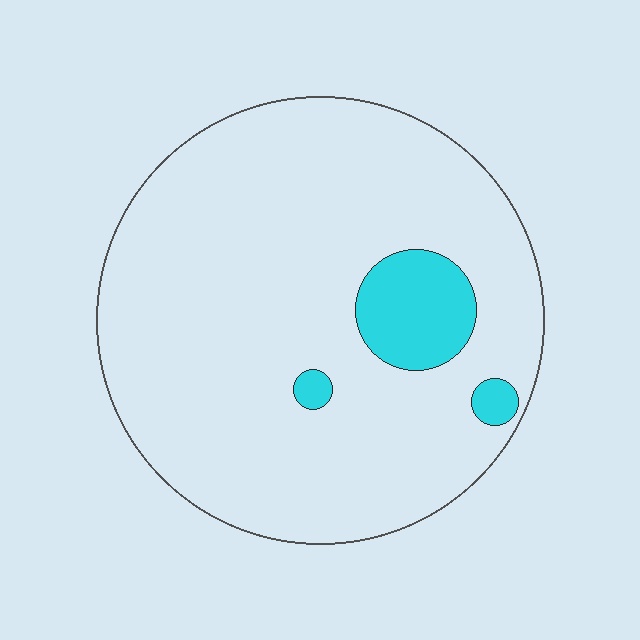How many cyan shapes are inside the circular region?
3.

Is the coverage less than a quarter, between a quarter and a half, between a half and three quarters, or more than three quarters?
Less than a quarter.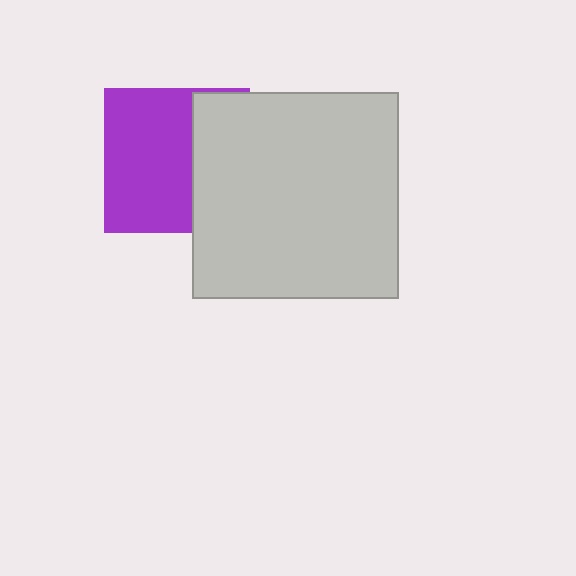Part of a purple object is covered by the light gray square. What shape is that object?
It is a square.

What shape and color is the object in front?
The object in front is a light gray square.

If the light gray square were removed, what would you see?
You would see the complete purple square.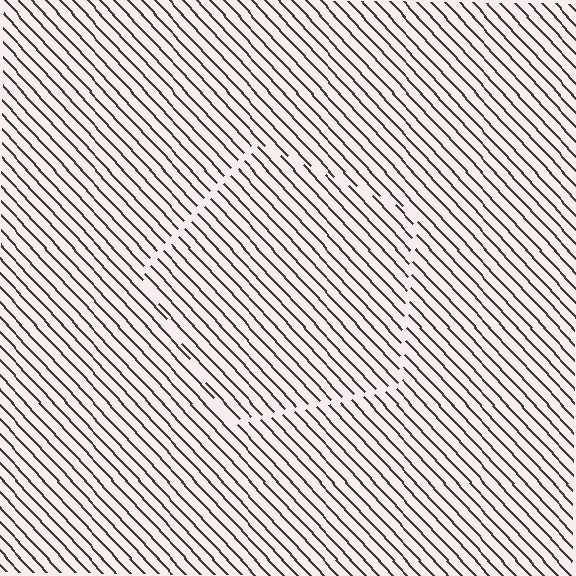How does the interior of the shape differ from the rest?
The interior of the shape contains the same grating, shifted by half a period — the contour is defined by the phase discontinuity where line-ends from the inner and outer gratings abut.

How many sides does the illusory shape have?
5 sides — the line-ends trace a pentagon.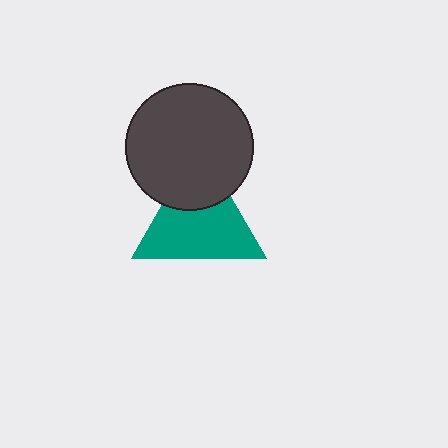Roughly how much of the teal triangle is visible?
Most of it is visible (roughly 69%).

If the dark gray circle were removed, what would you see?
You would see the complete teal triangle.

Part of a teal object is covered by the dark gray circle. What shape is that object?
It is a triangle.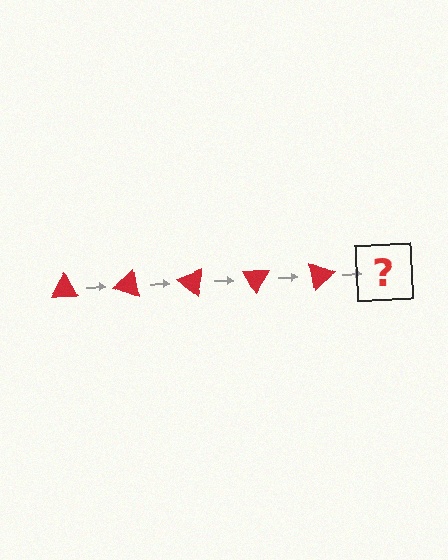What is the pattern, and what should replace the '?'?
The pattern is that the triangle rotates 20 degrees each step. The '?' should be a red triangle rotated 100 degrees.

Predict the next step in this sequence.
The next step is a red triangle rotated 100 degrees.